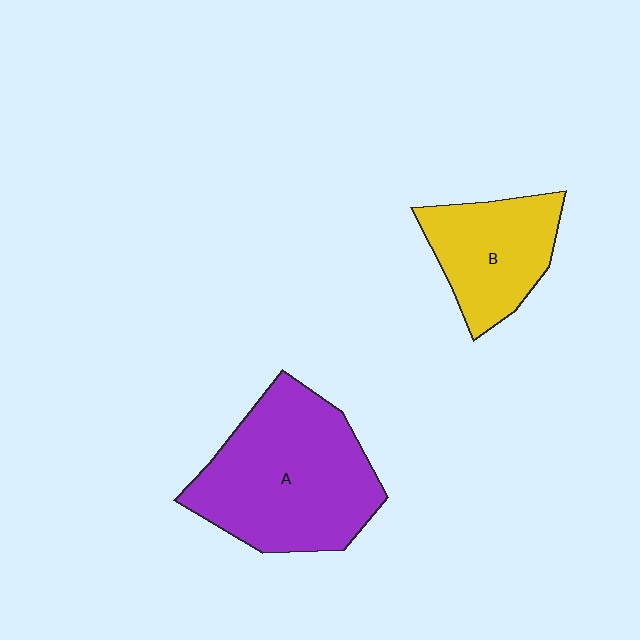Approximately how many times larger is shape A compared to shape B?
Approximately 1.7 times.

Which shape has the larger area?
Shape A (purple).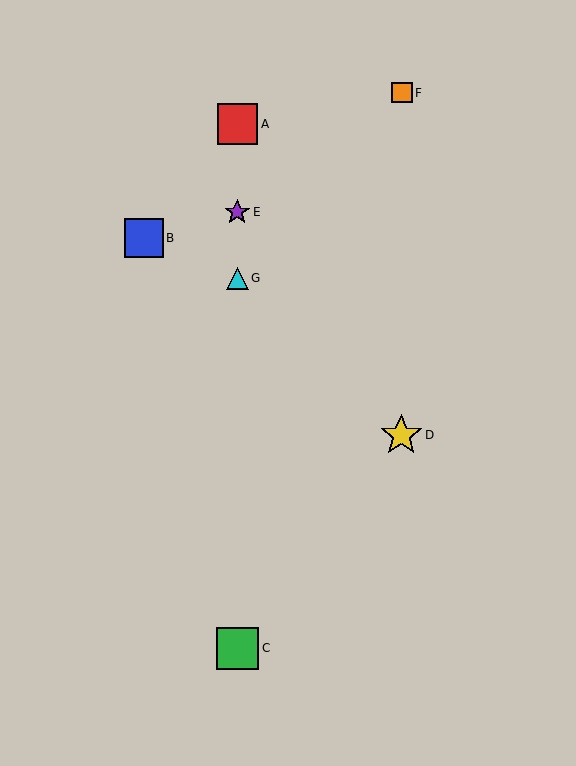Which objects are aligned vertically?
Objects A, C, E, G are aligned vertically.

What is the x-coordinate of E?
Object E is at x≈237.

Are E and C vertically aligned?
Yes, both are at x≈237.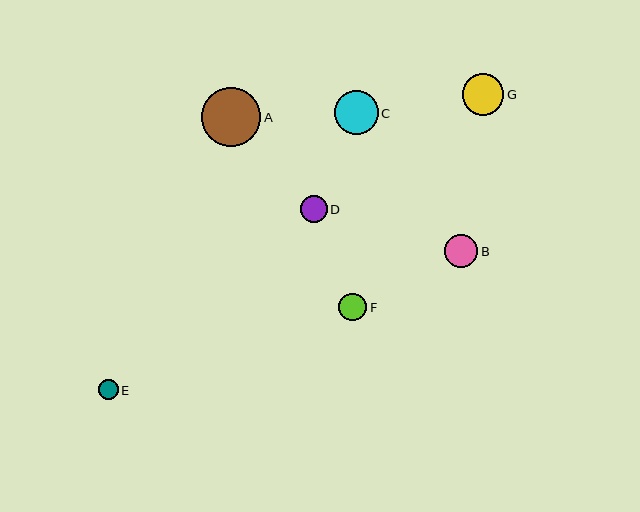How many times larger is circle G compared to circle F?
Circle G is approximately 1.5 times the size of circle F.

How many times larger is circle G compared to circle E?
Circle G is approximately 2.1 times the size of circle E.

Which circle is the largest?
Circle A is the largest with a size of approximately 59 pixels.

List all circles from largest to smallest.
From largest to smallest: A, C, G, B, F, D, E.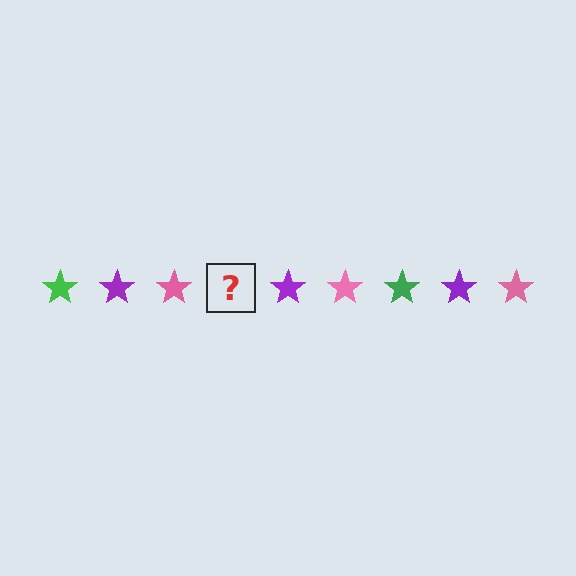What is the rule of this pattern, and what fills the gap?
The rule is that the pattern cycles through green, purple, pink stars. The gap should be filled with a green star.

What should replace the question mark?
The question mark should be replaced with a green star.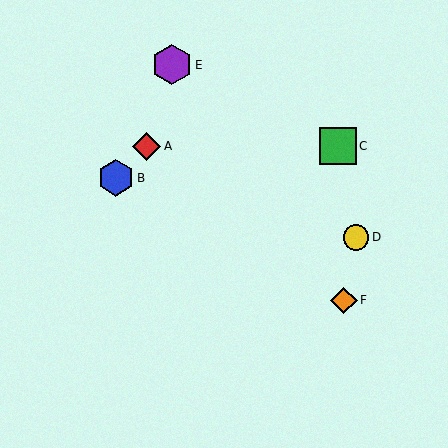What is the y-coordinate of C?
Object C is at y≈146.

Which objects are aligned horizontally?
Objects A, C are aligned horizontally.